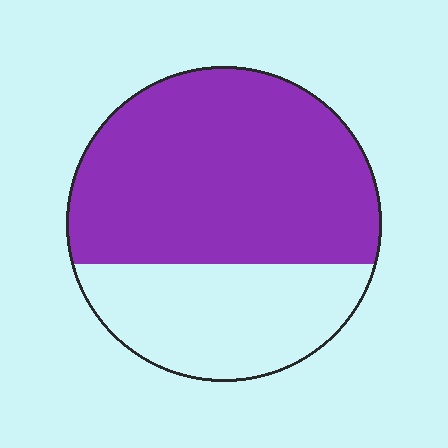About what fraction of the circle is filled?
About two thirds (2/3).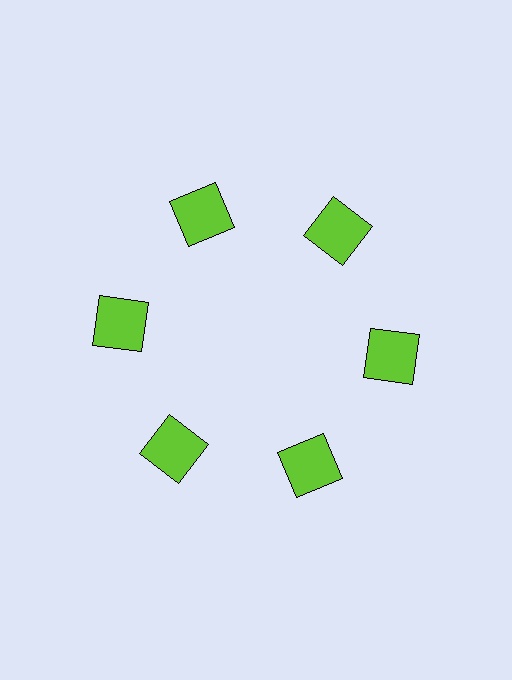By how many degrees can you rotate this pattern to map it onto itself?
The pattern maps onto itself every 60 degrees of rotation.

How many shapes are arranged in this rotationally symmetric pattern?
There are 6 shapes, arranged in 6 groups of 1.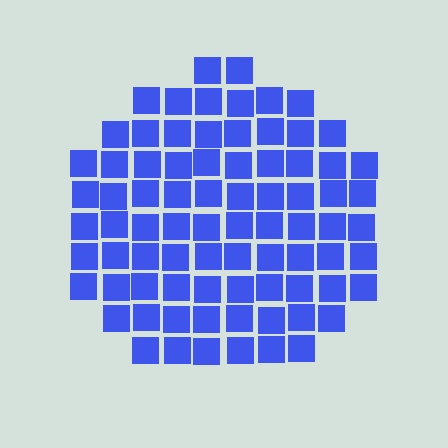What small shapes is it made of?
It is made of small squares.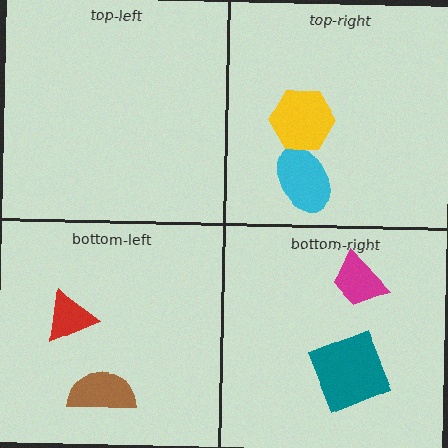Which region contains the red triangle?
The bottom-left region.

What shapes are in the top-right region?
The cyan ellipse, the yellow hexagon.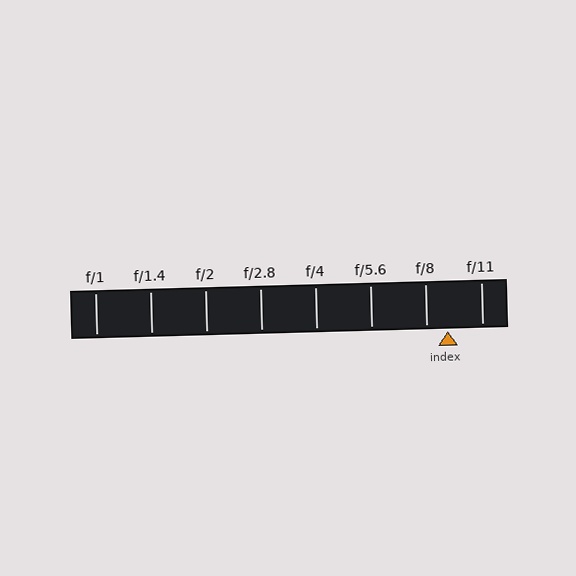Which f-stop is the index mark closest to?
The index mark is closest to f/8.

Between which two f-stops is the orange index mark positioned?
The index mark is between f/8 and f/11.